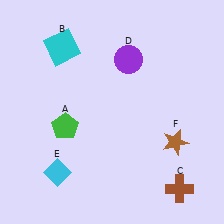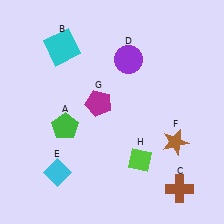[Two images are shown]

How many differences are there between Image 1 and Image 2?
There are 2 differences between the two images.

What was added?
A magenta pentagon (G), a lime diamond (H) were added in Image 2.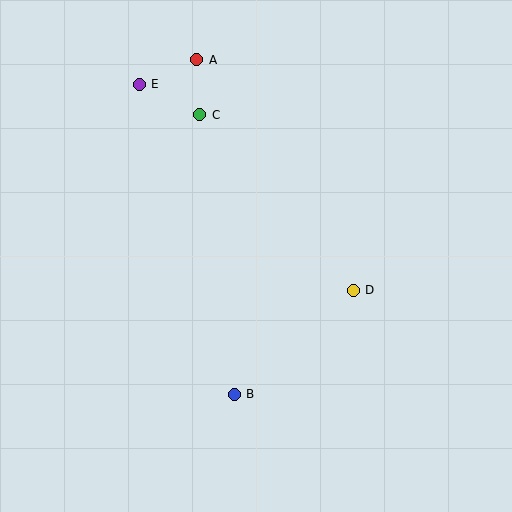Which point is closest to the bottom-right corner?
Point D is closest to the bottom-right corner.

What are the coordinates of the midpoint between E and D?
The midpoint between E and D is at (246, 187).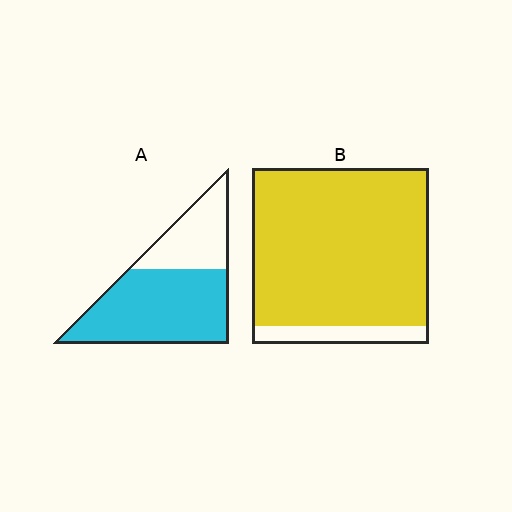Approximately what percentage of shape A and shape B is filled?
A is approximately 65% and B is approximately 90%.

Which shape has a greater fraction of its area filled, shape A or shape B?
Shape B.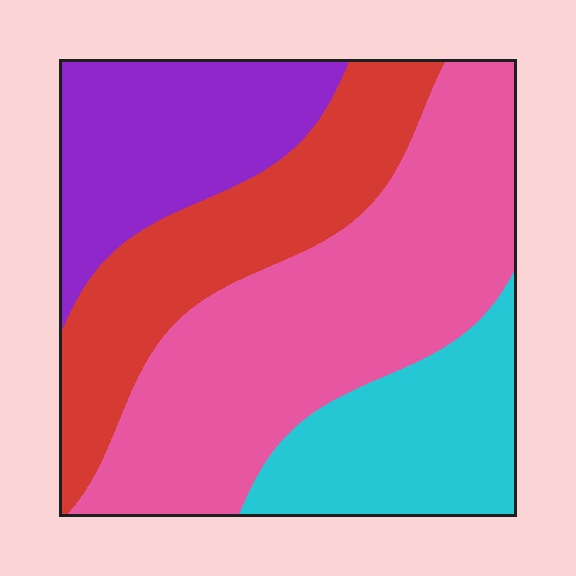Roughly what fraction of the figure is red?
Red takes up between a sixth and a third of the figure.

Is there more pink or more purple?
Pink.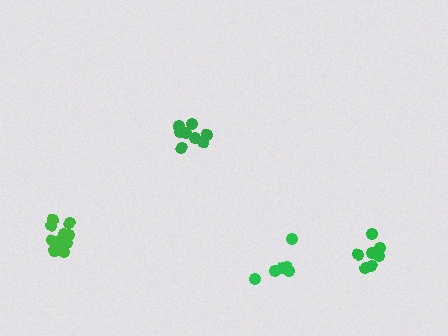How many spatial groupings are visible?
There are 4 spatial groupings.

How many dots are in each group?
Group 1: 7 dots, Group 2: 6 dots, Group 3: 12 dots, Group 4: 8 dots (33 total).